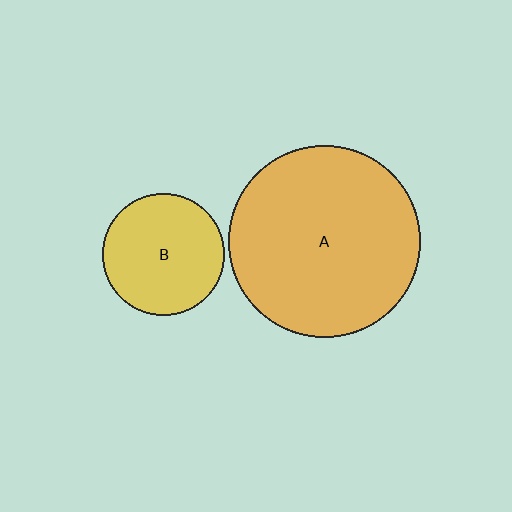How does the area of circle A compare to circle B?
Approximately 2.4 times.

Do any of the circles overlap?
No, none of the circles overlap.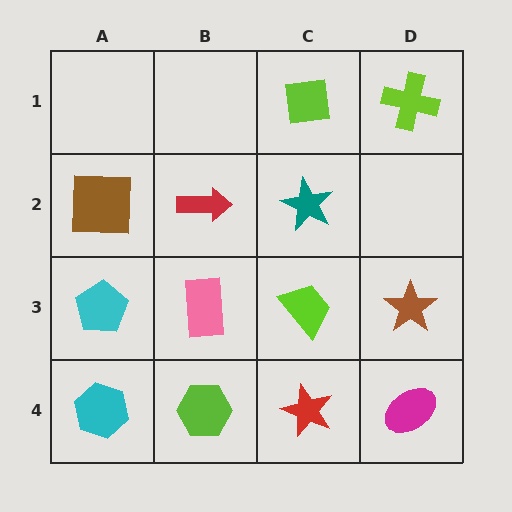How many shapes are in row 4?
4 shapes.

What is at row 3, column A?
A cyan pentagon.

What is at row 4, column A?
A cyan hexagon.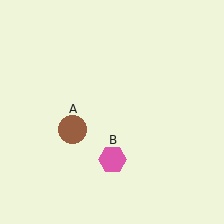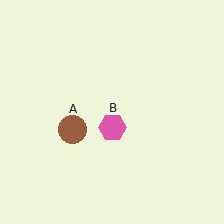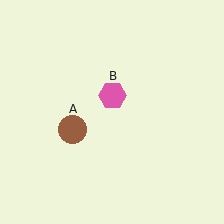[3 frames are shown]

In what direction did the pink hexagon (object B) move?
The pink hexagon (object B) moved up.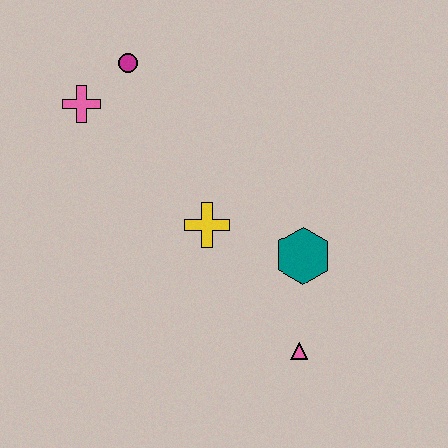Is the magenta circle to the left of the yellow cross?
Yes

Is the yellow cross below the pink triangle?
No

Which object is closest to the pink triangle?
The teal hexagon is closest to the pink triangle.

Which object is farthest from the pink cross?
The pink triangle is farthest from the pink cross.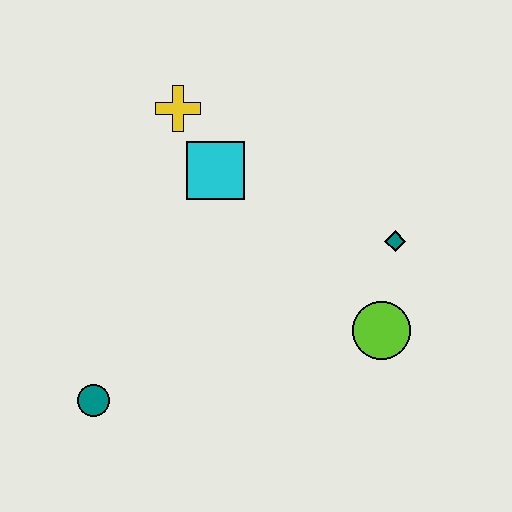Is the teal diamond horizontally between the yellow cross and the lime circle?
No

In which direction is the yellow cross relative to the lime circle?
The yellow cross is above the lime circle.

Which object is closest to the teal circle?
The cyan square is closest to the teal circle.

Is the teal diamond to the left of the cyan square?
No